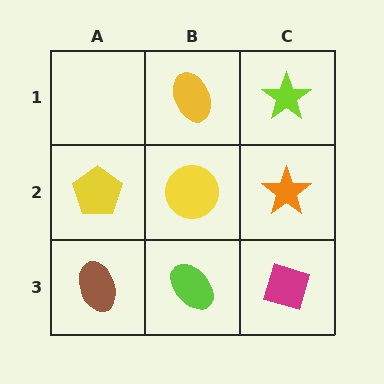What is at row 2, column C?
An orange star.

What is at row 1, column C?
A lime star.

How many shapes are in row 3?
3 shapes.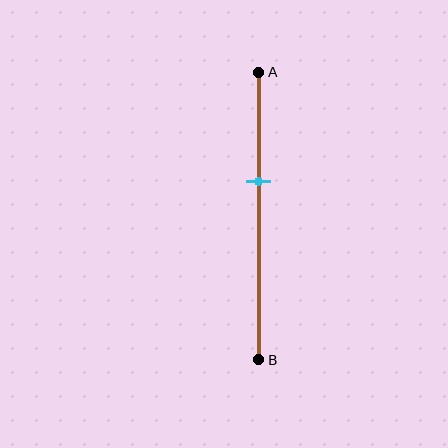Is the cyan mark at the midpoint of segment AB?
No, the mark is at about 40% from A, not at the 50% midpoint.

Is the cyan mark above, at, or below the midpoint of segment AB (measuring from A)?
The cyan mark is above the midpoint of segment AB.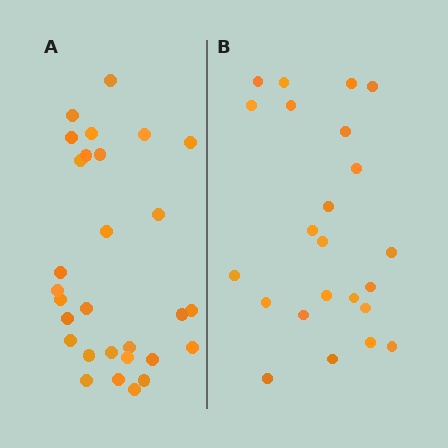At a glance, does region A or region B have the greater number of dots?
Region A (the left region) has more dots.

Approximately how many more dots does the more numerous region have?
Region A has about 6 more dots than region B.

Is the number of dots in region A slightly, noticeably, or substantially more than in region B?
Region A has noticeably more, but not dramatically so. The ratio is roughly 1.3 to 1.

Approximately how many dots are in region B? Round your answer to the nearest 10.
About 20 dots. (The exact count is 23, which rounds to 20.)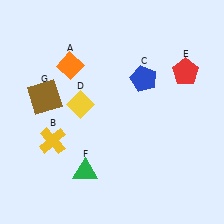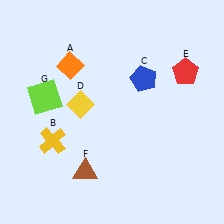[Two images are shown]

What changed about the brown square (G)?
In Image 1, G is brown. In Image 2, it changed to lime.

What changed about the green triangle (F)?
In Image 1, F is green. In Image 2, it changed to brown.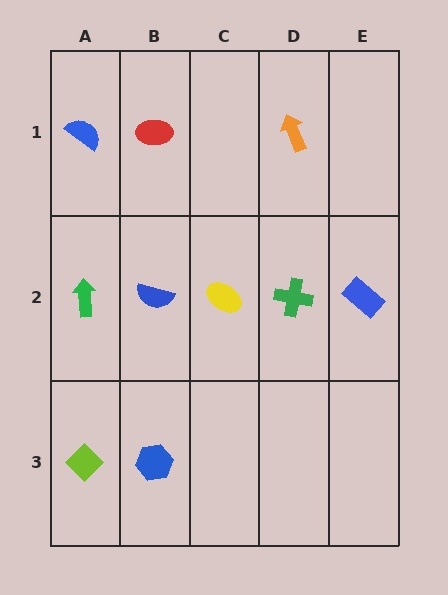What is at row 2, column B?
A blue semicircle.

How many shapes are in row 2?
5 shapes.